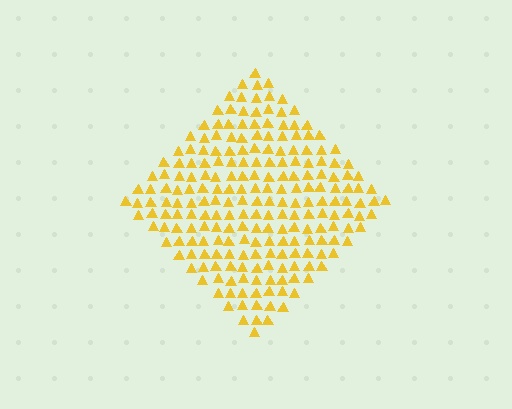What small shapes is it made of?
It is made of small triangles.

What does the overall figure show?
The overall figure shows a diamond.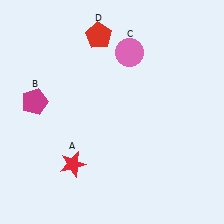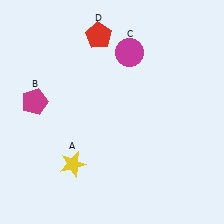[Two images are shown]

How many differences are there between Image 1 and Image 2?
There are 2 differences between the two images.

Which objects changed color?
A changed from red to yellow. C changed from pink to magenta.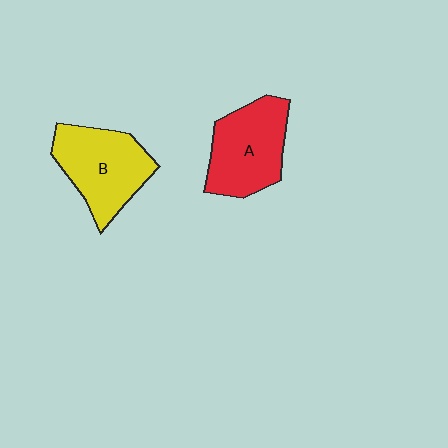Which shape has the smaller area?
Shape A (red).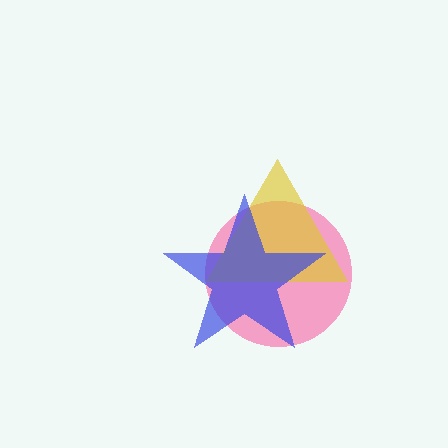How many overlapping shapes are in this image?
There are 3 overlapping shapes in the image.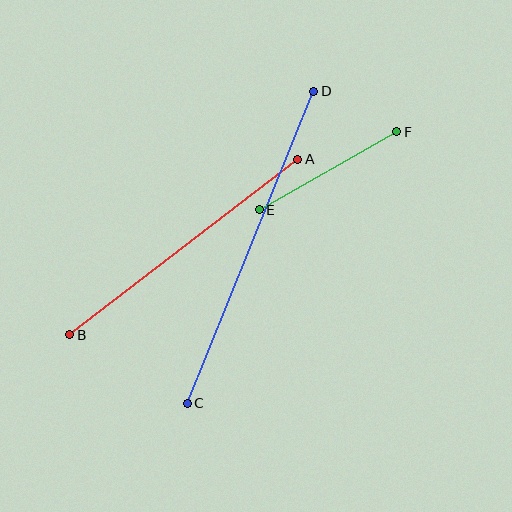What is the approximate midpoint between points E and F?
The midpoint is at approximately (328, 171) pixels.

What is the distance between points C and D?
The distance is approximately 337 pixels.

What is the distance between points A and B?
The distance is approximately 288 pixels.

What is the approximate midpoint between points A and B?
The midpoint is at approximately (184, 247) pixels.